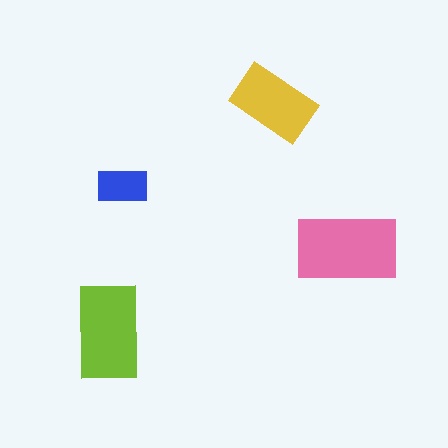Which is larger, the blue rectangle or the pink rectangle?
The pink one.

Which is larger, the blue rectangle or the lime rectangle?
The lime one.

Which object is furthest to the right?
The pink rectangle is rightmost.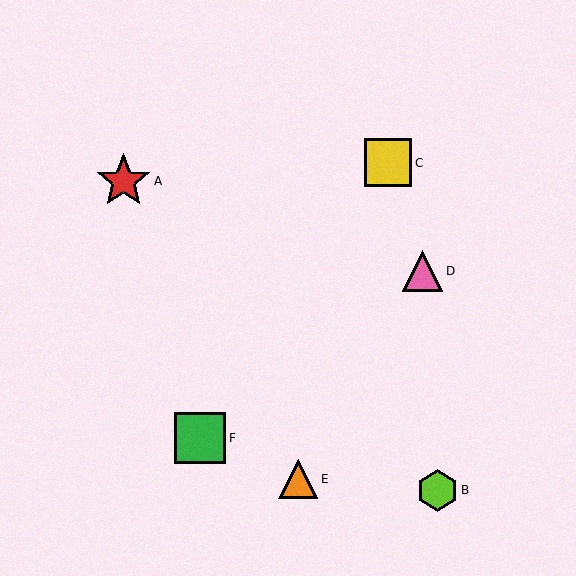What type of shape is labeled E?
Shape E is an orange triangle.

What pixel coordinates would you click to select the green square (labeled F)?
Click at (200, 438) to select the green square F.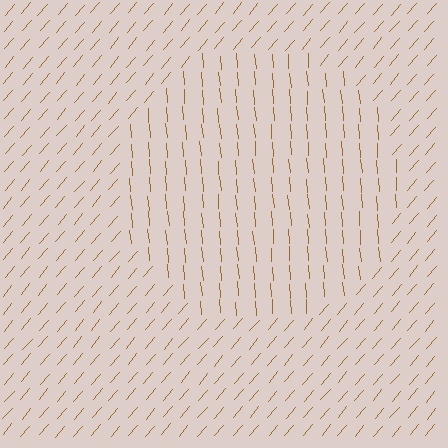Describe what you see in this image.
The image is filled with small brown line segments. A circle region in the image has lines oriented differently from the surrounding lines, creating a visible texture boundary.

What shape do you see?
I see a circle.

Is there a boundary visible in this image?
Yes, there is a texture boundary formed by a change in line orientation.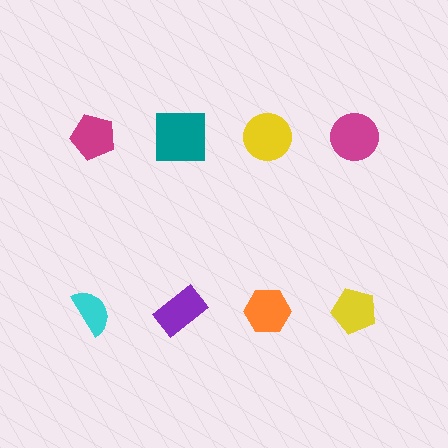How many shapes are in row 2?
4 shapes.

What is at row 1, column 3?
A yellow circle.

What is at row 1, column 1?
A magenta pentagon.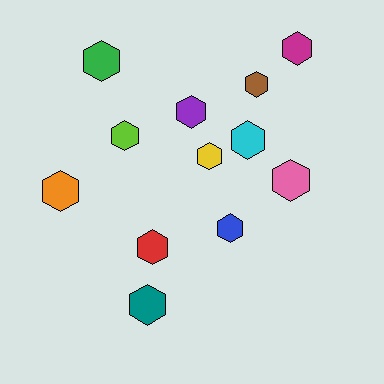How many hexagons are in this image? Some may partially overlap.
There are 12 hexagons.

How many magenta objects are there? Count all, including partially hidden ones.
There is 1 magenta object.